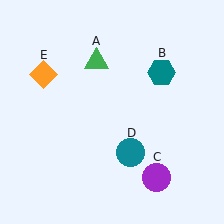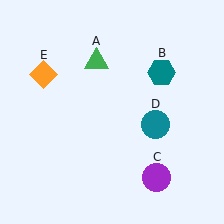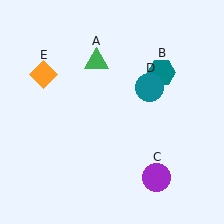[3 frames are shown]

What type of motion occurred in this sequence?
The teal circle (object D) rotated counterclockwise around the center of the scene.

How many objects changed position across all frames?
1 object changed position: teal circle (object D).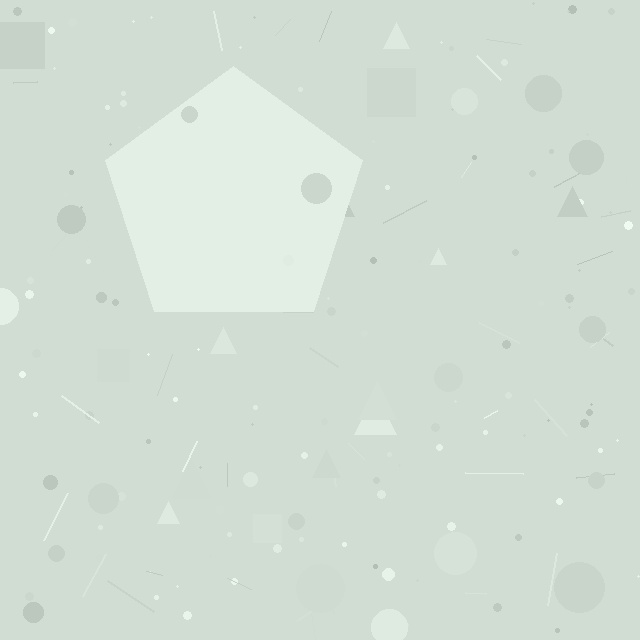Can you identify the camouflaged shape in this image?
The camouflaged shape is a pentagon.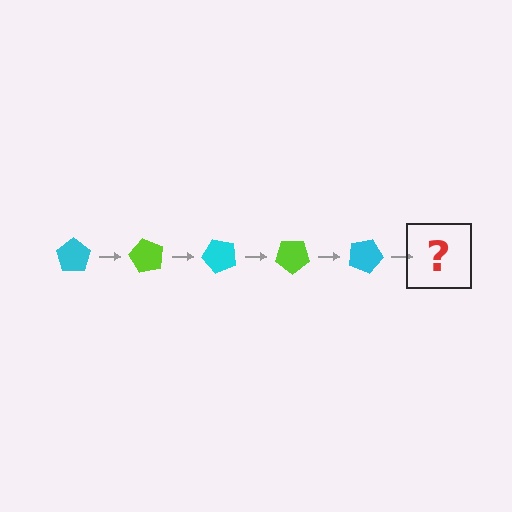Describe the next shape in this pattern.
It should be a lime pentagon, rotated 300 degrees from the start.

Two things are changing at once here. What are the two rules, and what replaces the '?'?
The two rules are that it rotates 60 degrees each step and the color cycles through cyan and lime. The '?' should be a lime pentagon, rotated 300 degrees from the start.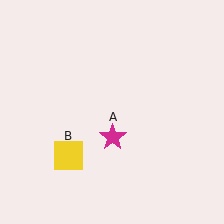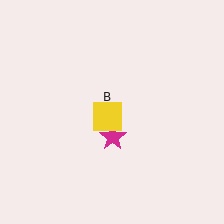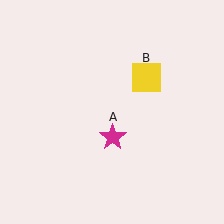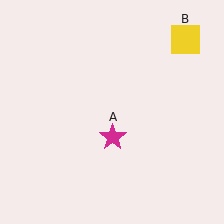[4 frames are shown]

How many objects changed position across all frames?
1 object changed position: yellow square (object B).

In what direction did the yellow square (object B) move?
The yellow square (object B) moved up and to the right.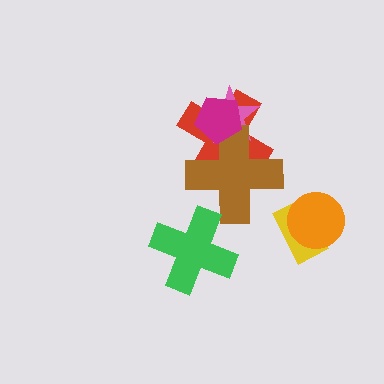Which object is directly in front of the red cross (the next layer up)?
The pink star is directly in front of the red cross.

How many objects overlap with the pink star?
3 objects overlap with the pink star.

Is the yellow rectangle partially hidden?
Yes, it is partially covered by another shape.